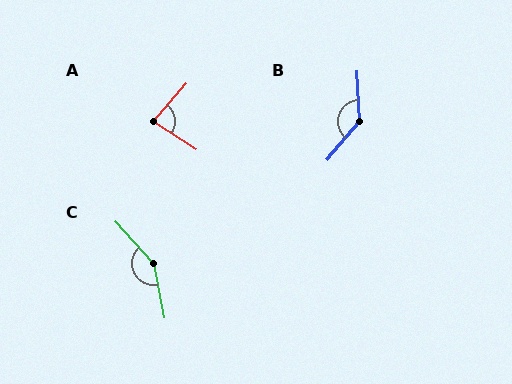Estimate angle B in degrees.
Approximately 137 degrees.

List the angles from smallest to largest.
A (82°), B (137°), C (149°).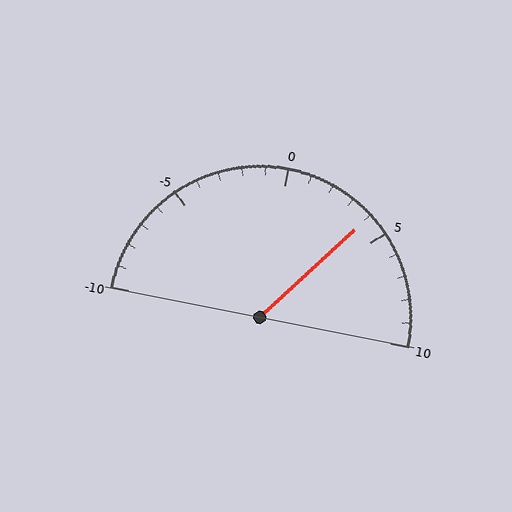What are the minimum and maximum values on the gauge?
The gauge ranges from -10 to 10.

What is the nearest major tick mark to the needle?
The nearest major tick mark is 5.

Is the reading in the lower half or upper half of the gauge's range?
The reading is in the upper half of the range (-10 to 10).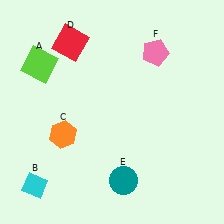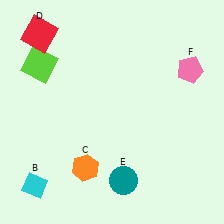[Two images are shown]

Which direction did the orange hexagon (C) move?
The orange hexagon (C) moved down.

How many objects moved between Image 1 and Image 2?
3 objects moved between the two images.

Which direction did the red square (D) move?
The red square (D) moved left.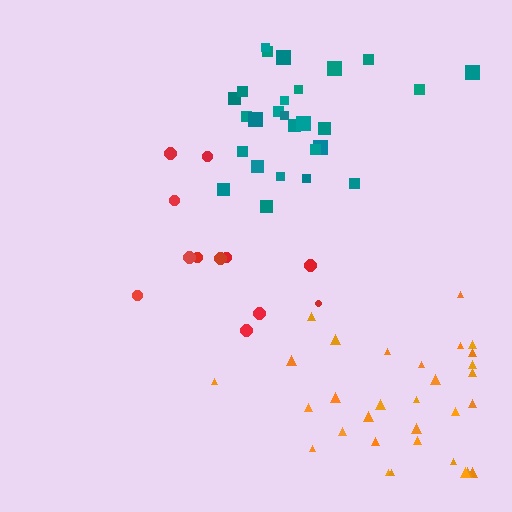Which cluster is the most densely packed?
Orange.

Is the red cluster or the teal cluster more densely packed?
Teal.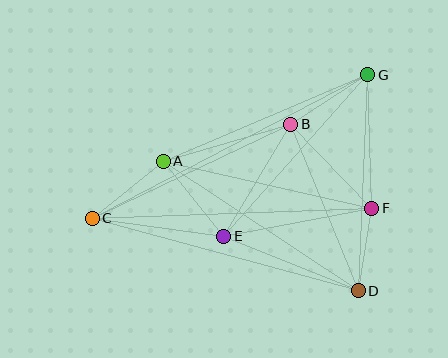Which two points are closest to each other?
Points D and F are closest to each other.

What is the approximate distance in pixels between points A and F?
The distance between A and F is approximately 213 pixels.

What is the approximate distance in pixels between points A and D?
The distance between A and D is approximately 234 pixels.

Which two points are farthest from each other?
Points C and G are farthest from each other.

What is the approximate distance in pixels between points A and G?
The distance between A and G is approximately 222 pixels.